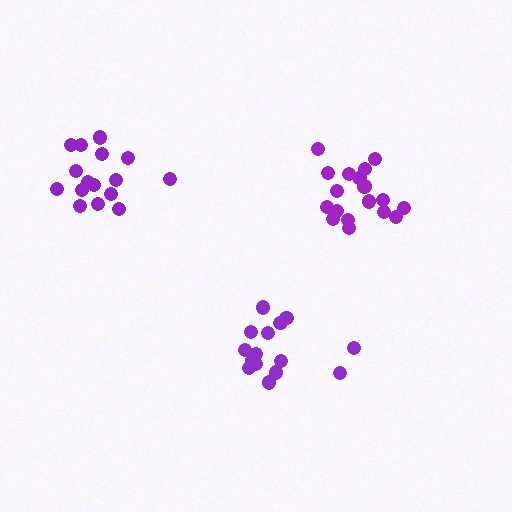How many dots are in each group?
Group 1: 18 dots, Group 2: 17 dots, Group 3: 15 dots (50 total).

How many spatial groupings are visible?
There are 3 spatial groupings.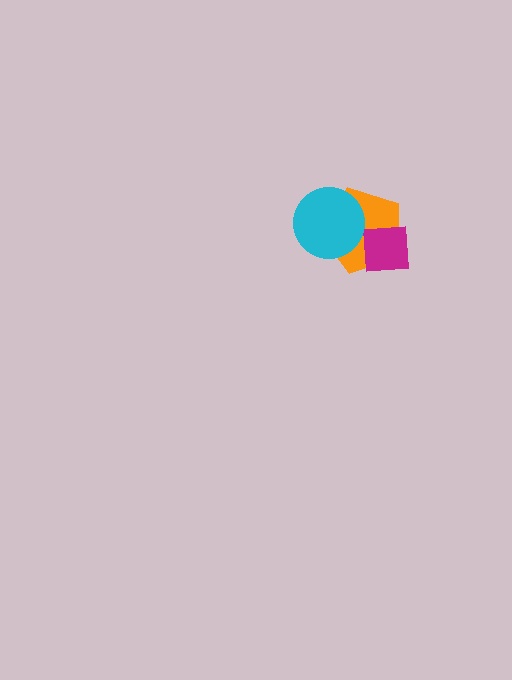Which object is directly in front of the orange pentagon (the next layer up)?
The magenta square is directly in front of the orange pentagon.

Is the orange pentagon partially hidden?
Yes, it is partially covered by another shape.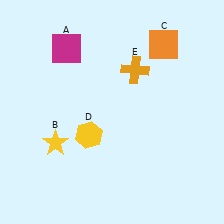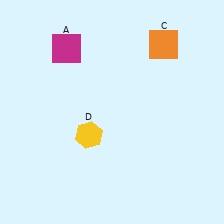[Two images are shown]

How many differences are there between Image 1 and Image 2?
There are 2 differences between the two images.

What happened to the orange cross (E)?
The orange cross (E) was removed in Image 2. It was in the top-right area of Image 1.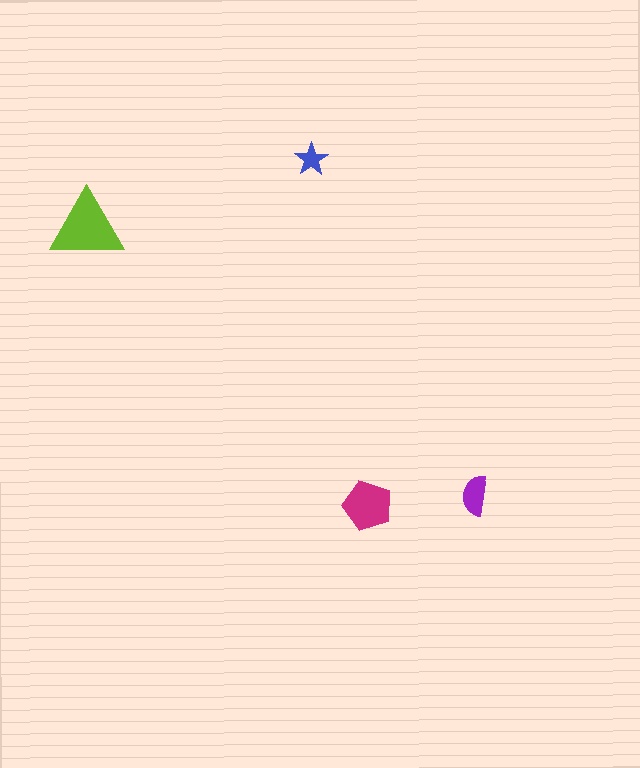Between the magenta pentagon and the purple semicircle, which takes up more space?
The magenta pentagon.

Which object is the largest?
The lime triangle.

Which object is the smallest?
The blue star.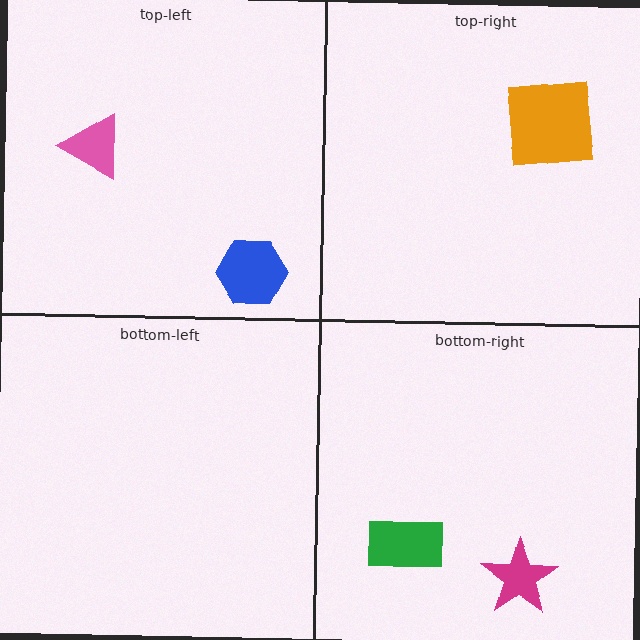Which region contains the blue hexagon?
The top-left region.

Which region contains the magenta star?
The bottom-right region.